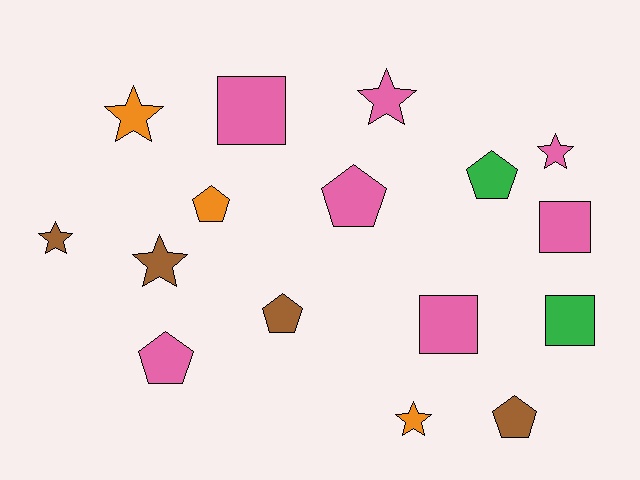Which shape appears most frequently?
Pentagon, with 6 objects.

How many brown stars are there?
There are 2 brown stars.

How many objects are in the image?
There are 16 objects.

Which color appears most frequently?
Pink, with 7 objects.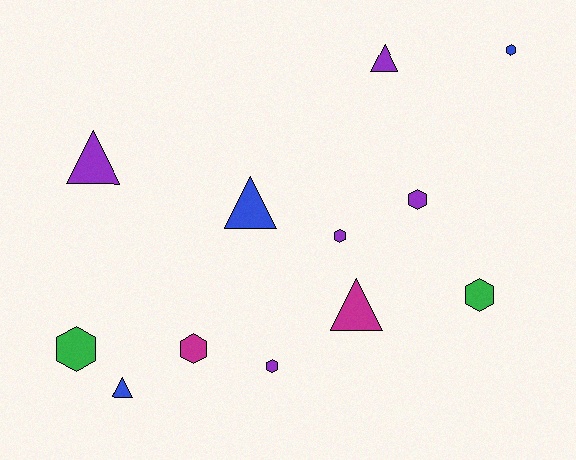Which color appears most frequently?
Purple, with 5 objects.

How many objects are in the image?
There are 12 objects.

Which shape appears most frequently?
Hexagon, with 7 objects.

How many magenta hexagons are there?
There is 1 magenta hexagon.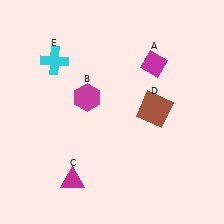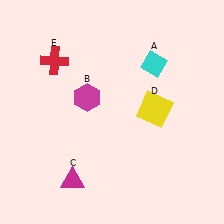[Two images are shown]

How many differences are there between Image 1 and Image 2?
There are 3 differences between the two images.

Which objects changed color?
A changed from magenta to cyan. D changed from brown to yellow. E changed from cyan to red.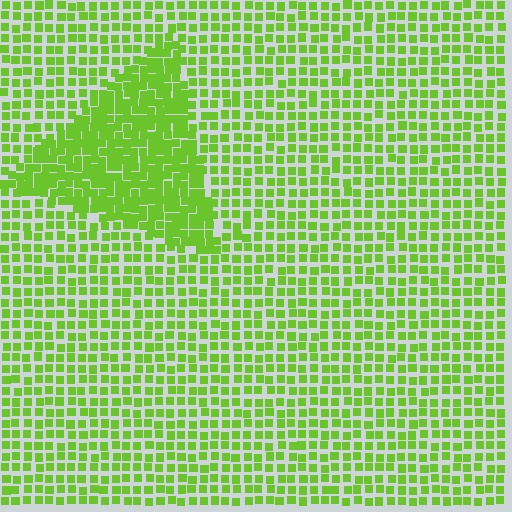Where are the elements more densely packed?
The elements are more densely packed inside the triangle boundary.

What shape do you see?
I see a triangle.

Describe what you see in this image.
The image contains small lime elements arranged at two different densities. A triangle-shaped region is visible where the elements are more densely packed than the surrounding area.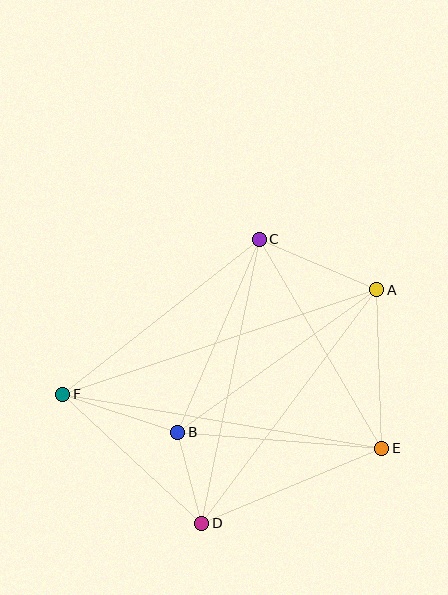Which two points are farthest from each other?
Points A and F are farthest from each other.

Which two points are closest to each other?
Points B and D are closest to each other.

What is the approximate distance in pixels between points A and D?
The distance between A and D is approximately 292 pixels.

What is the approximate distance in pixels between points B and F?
The distance between B and F is approximately 121 pixels.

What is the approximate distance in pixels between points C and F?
The distance between C and F is approximately 250 pixels.